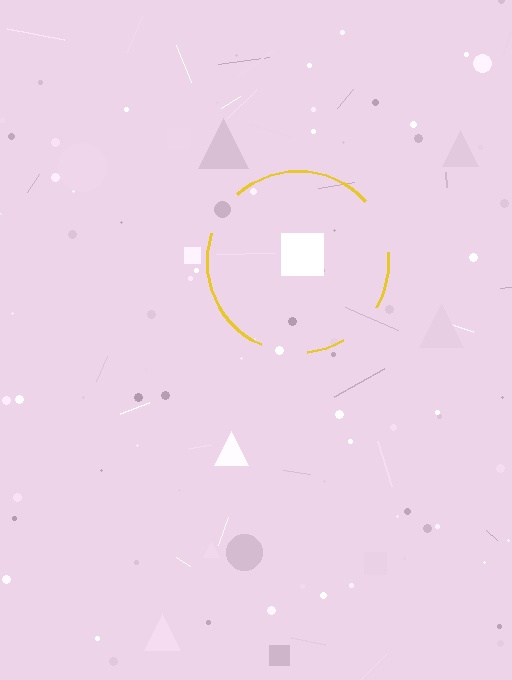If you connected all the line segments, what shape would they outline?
They would outline a circle.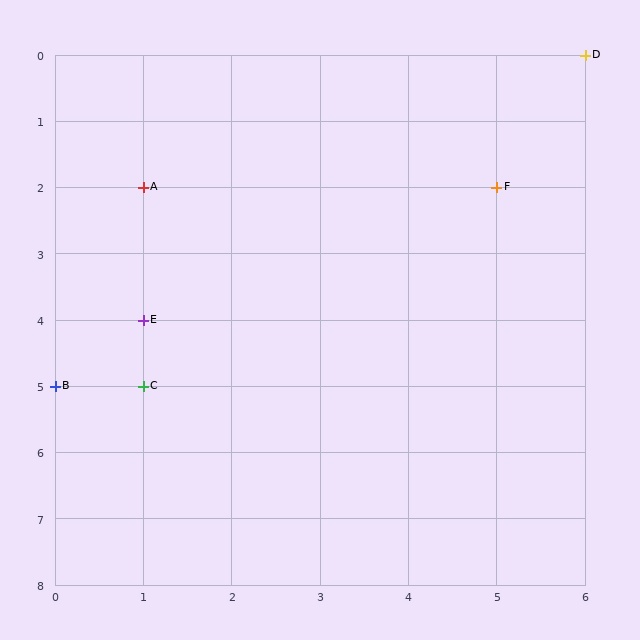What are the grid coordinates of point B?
Point B is at grid coordinates (0, 5).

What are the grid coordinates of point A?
Point A is at grid coordinates (1, 2).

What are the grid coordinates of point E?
Point E is at grid coordinates (1, 4).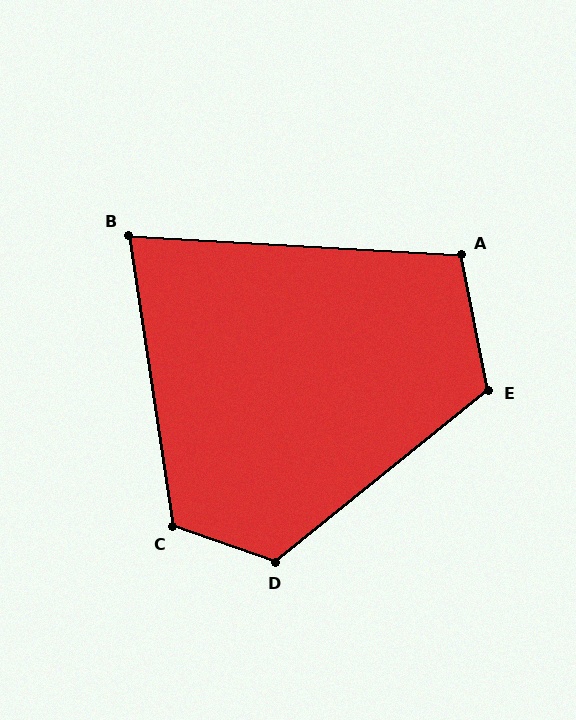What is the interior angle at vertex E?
Approximately 118 degrees (obtuse).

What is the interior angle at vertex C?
Approximately 118 degrees (obtuse).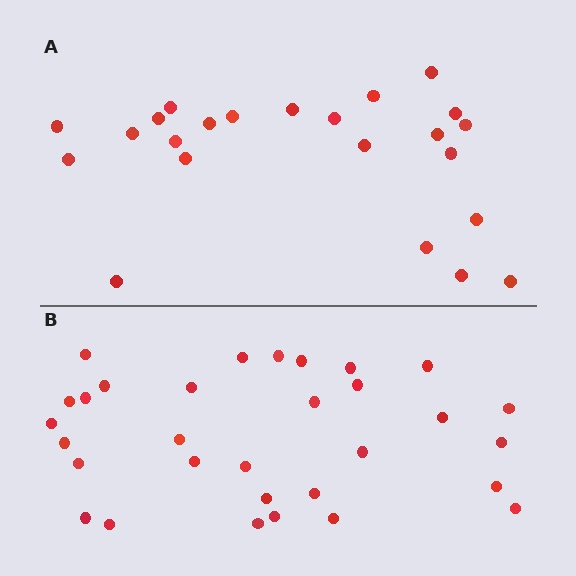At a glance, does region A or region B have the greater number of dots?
Region B (the bottom region) has more dots.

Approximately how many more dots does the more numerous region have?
Region B has roughly 8 or so more dots than region A.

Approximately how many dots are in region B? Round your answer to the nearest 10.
About 30 dots. (The exact count is 31, which rounds to 30.)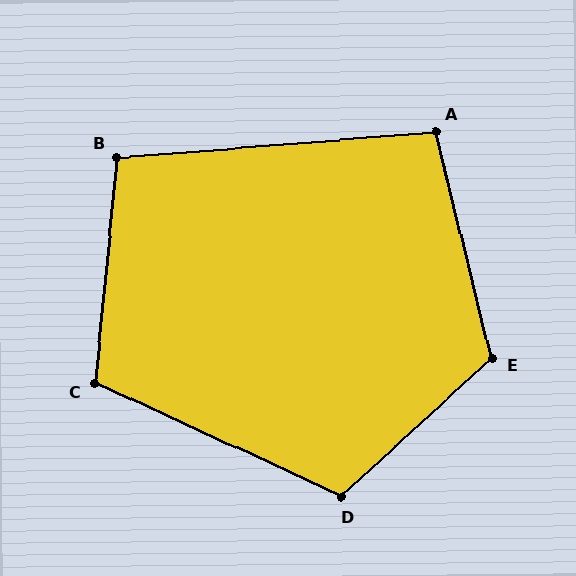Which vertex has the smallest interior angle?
A, at approximately 99 degrees.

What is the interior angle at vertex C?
Approximately 109 degrees (obtuse).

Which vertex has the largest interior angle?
E, at approximately 119 degrees.